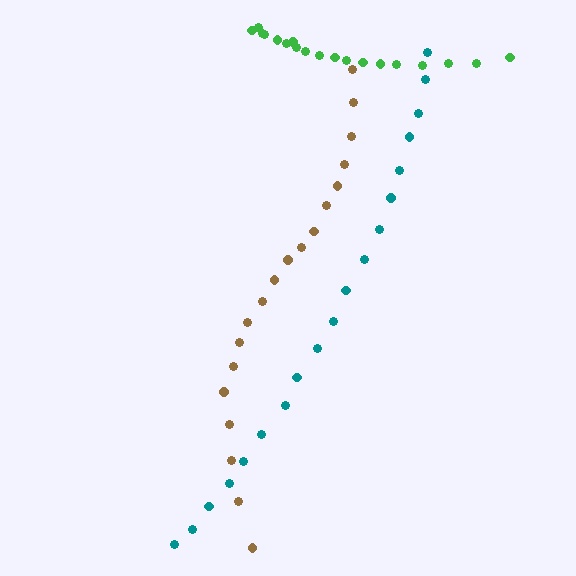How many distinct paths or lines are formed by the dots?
There are 3 distinct paths.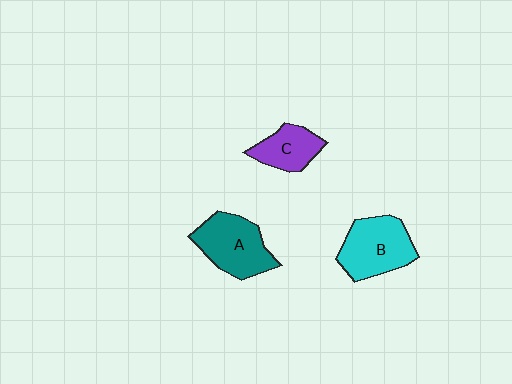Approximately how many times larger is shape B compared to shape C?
Approximately 1.5 times.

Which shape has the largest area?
Shape B (cyan).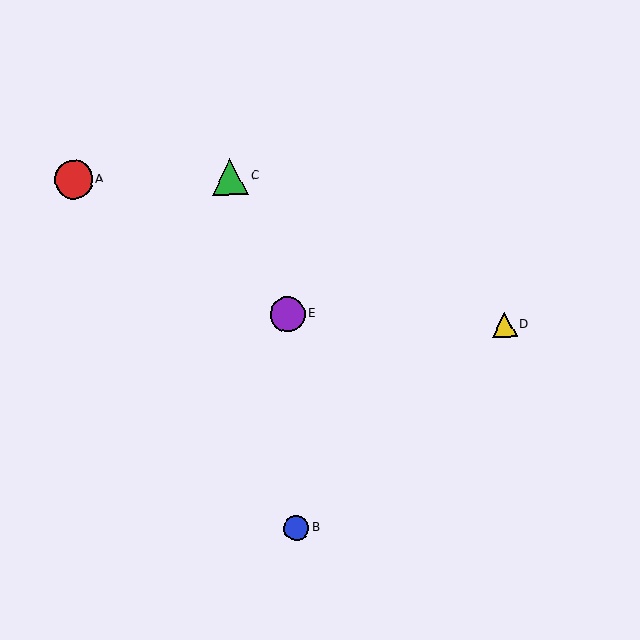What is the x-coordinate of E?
Object E is at x≈288.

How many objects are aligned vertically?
2 objects (B, E) are aligned vertically.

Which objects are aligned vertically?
Objects B, E are aligned vertically.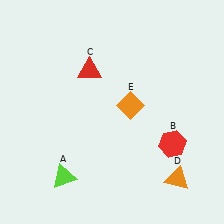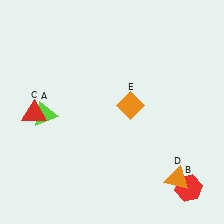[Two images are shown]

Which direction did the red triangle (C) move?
The red triangle (C) moved left.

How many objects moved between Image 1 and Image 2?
3 objects moved between the two images.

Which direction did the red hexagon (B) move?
The red hexagon (B) moved down.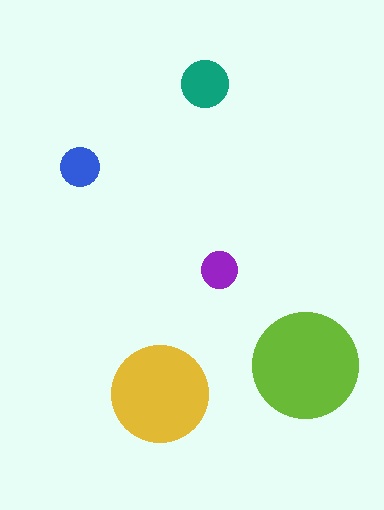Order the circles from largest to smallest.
the lime one, the yellow one, the teal one, the blue one, the purple one.